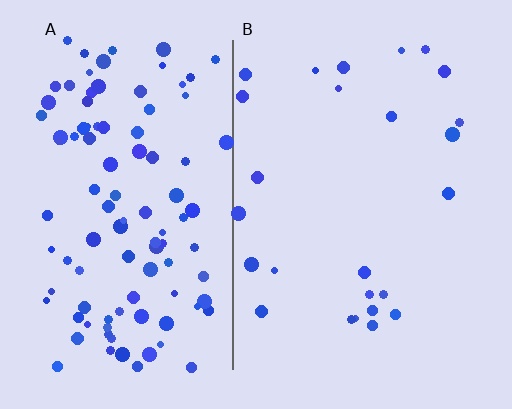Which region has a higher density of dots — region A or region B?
A (the left).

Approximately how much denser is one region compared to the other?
Approximately 4.2× — region A over region B.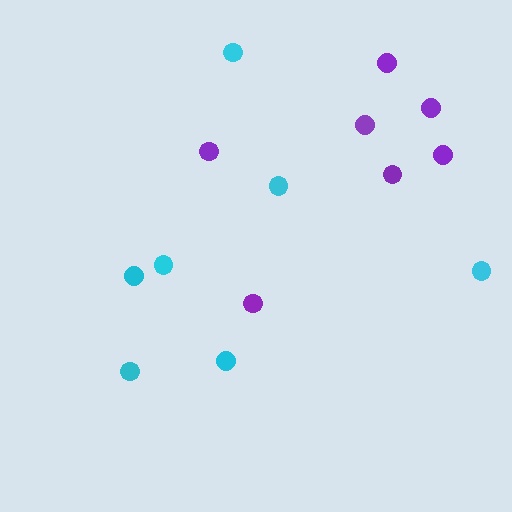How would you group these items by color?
There are 2 groups: one group of purple circles (7) and one group of cyan circles (7).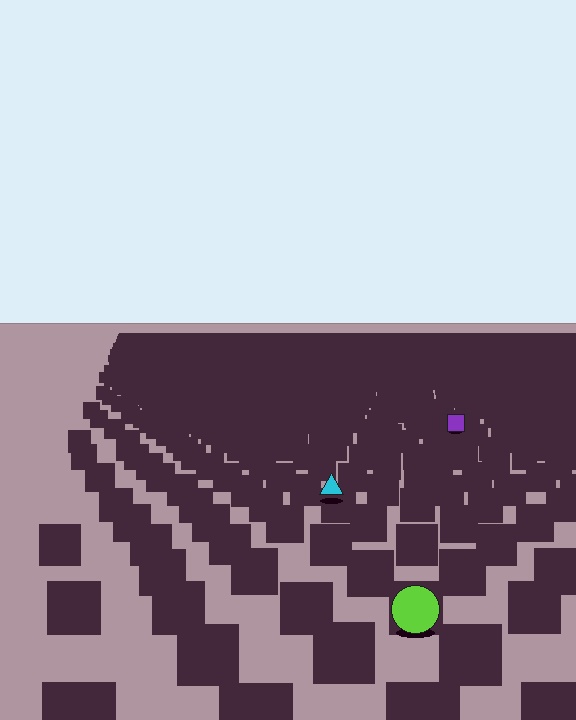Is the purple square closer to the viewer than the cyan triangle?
No. The cyan triangle is closer — you can tell from the texture gradient: the ground texture is coarser near it.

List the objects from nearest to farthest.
From nearest to farthest: the lime circle, the cyan triangle, the purple square.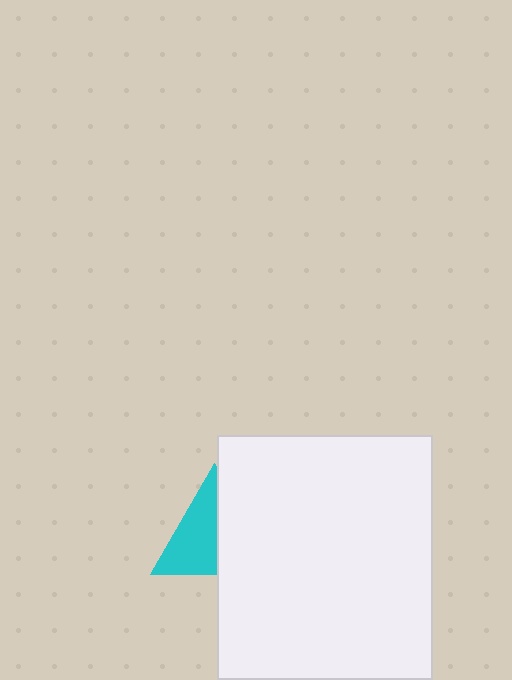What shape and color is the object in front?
The object in front is a white rectangle.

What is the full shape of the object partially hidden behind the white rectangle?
The partially hidden object is a cyan triangle.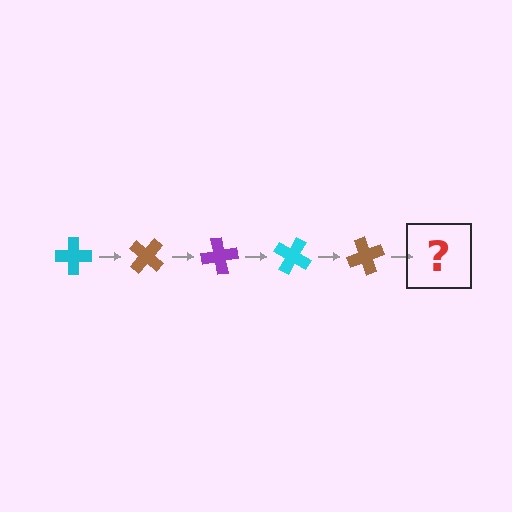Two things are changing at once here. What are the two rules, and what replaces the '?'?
The two rules are that it rotates 40 degrees each step and the color cycles through cyan, brown, and purple. The '?' should be a purple cross, rotated 200 degrees from the start.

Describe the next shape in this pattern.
It should be a purple cross, rotated 200 degrees from the start.